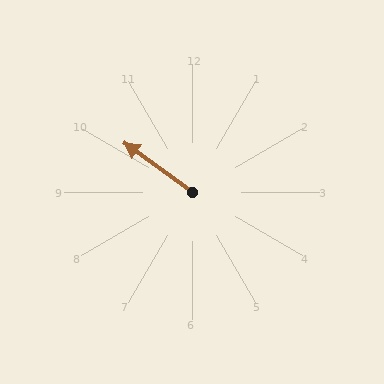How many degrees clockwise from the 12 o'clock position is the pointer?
Approximately 306 degrees.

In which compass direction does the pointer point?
Northwest.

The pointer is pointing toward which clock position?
Roughly 10 o'clock.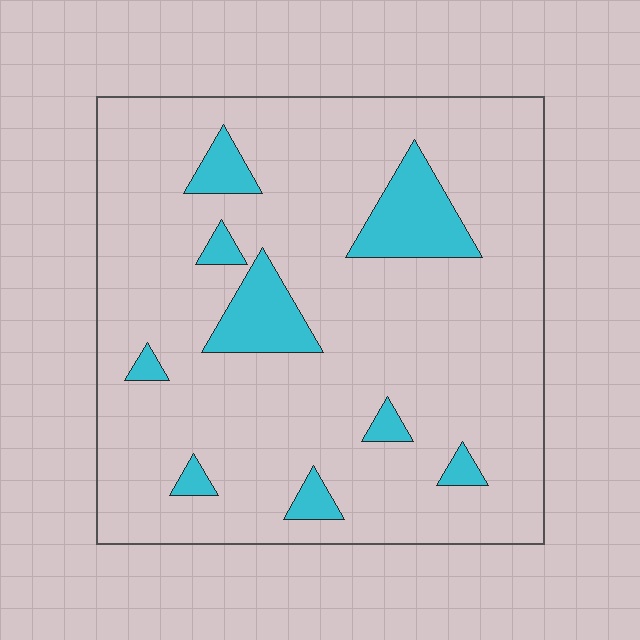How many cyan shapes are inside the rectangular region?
9.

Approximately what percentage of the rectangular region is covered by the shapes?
Approximately 10%.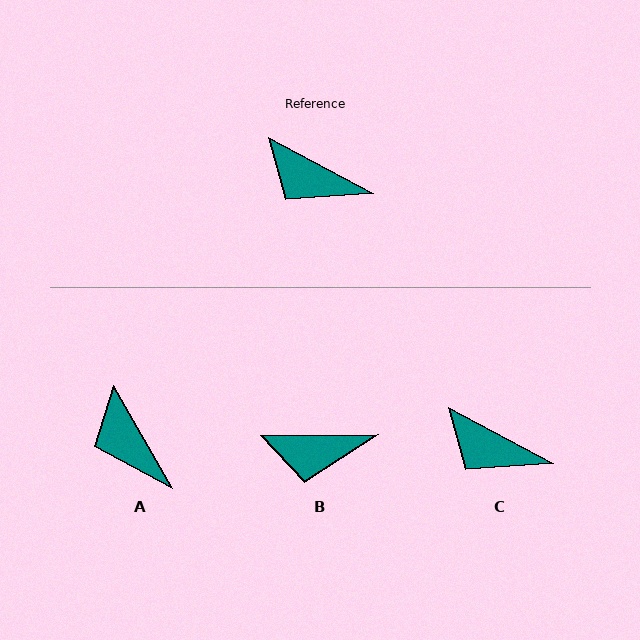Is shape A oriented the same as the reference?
No, it is off by about 32 degrees.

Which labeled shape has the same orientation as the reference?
C.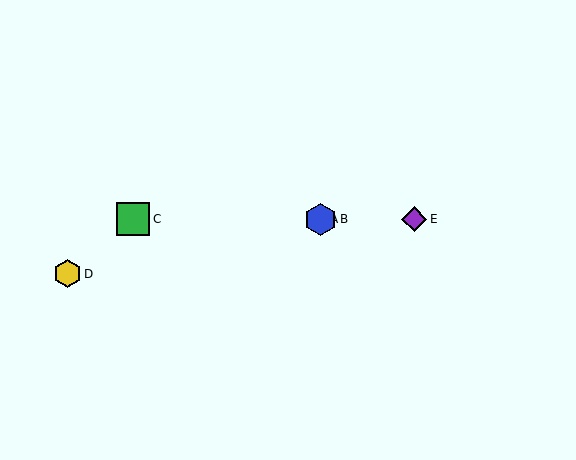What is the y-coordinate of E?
Object E is at y≈219.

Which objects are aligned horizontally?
Objects A, B, C, E are aligned horizontally.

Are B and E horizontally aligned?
Yes, both are at y≈219.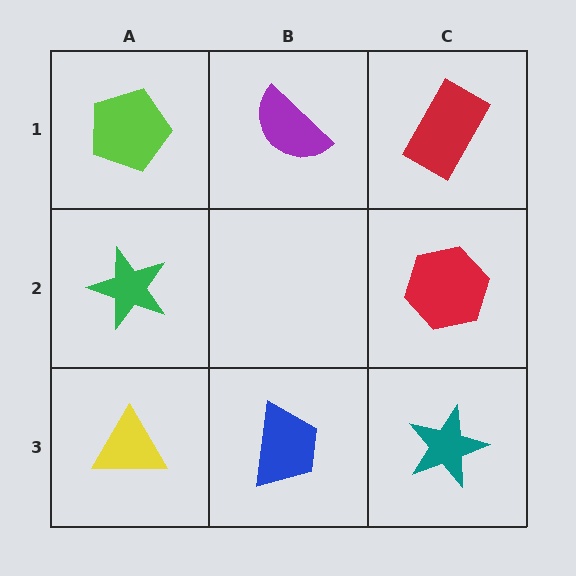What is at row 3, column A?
A yellow triangle.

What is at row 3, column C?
A teal star.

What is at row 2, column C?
A red hexagon.